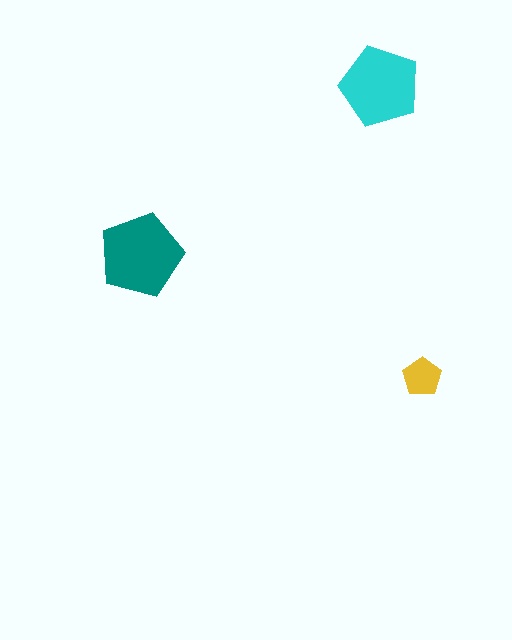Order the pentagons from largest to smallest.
the teal one, the cyan one, the yellow one.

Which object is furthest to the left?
The teal pentagon is leftmost.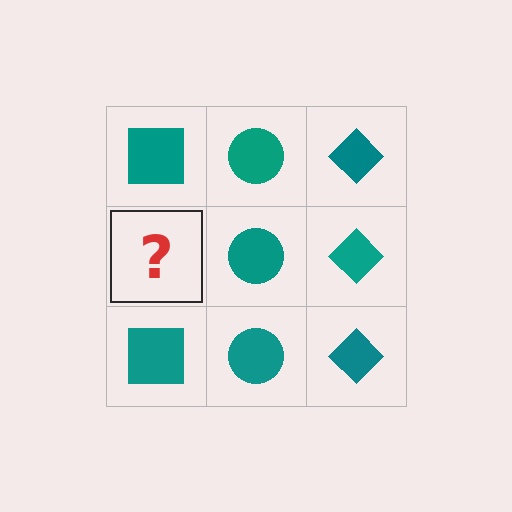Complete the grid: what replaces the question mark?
The question mark should be replaced with a teal square.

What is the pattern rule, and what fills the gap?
The rule is that each column has a consistent shape. The gap should be filled with a teal square.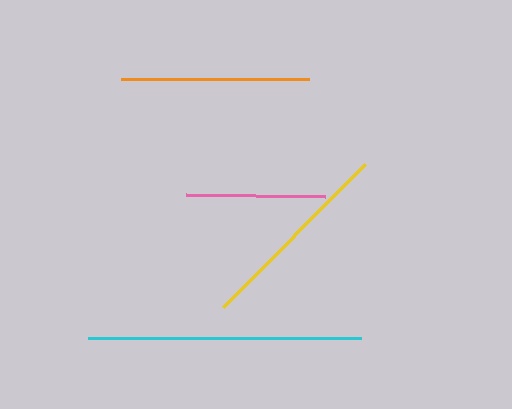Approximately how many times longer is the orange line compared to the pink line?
The orange line is approximately 1.4 times the length of the pink line.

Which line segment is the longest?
The cyan line is the longest at approximately 272 pixels.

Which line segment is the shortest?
The pink line is the shortest at approximately 139 pixels.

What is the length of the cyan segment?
The cyan segment is approximately 272 pixels long.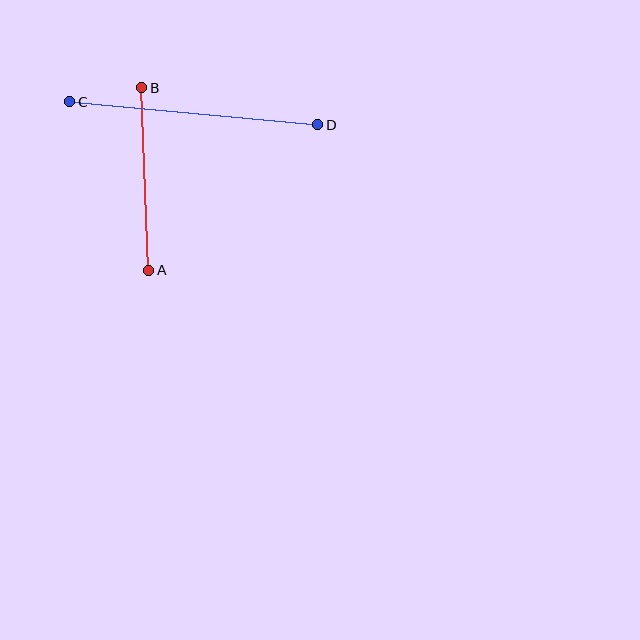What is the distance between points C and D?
The distance is approximately 249 pixels.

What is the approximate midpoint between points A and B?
The midpoint is at approximately (145, 179) pixels.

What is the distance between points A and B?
The distance is approximately 183 pixels.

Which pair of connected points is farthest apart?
Points C and D are farthest apart.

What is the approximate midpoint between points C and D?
The midpoint is at approximately (194, 113) pixels.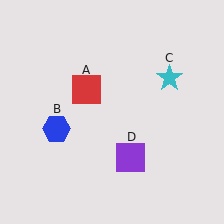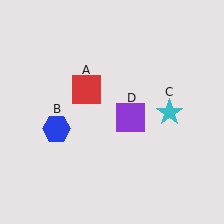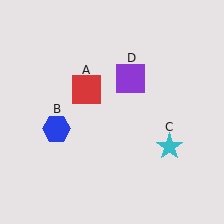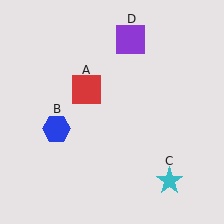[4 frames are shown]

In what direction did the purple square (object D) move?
The purple square (object D) moved up.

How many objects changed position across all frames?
2 objects changed position: cyan star (object C), purple square (object D).